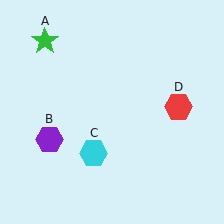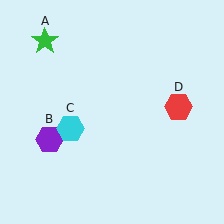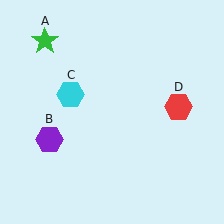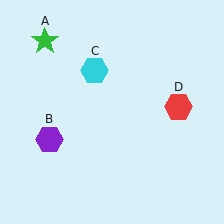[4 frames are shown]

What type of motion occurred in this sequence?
The cyan hexagon (object C) rotated clockwise around the center of the scene.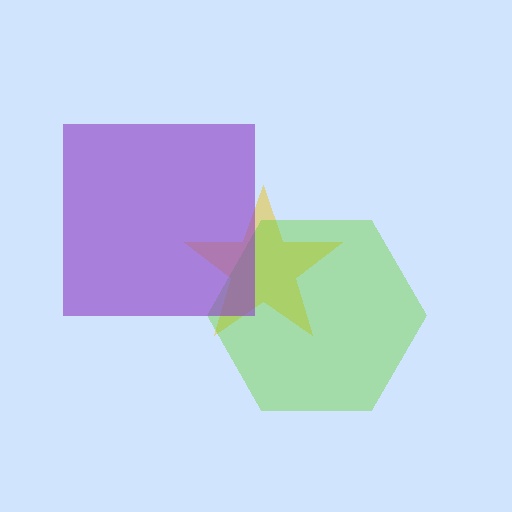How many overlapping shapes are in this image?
There are 3 overlapping shapes in the image.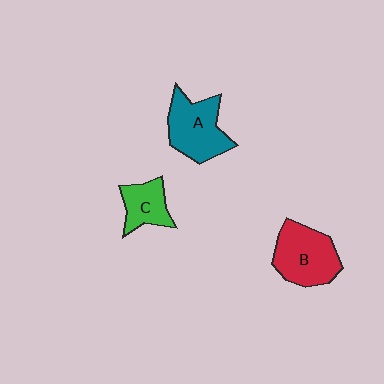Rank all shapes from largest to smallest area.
From largest to smallest: B (red), A (teal), C (green).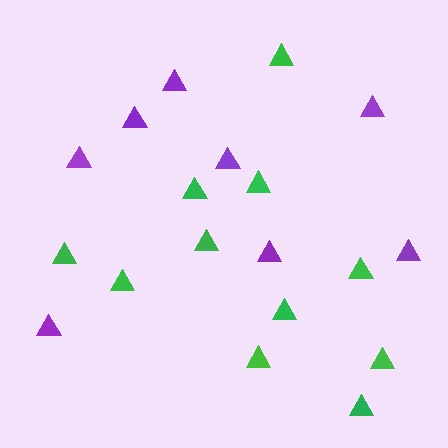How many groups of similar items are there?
There are 2 groups: one group of purple triangles (8) and one group of green triangles (11).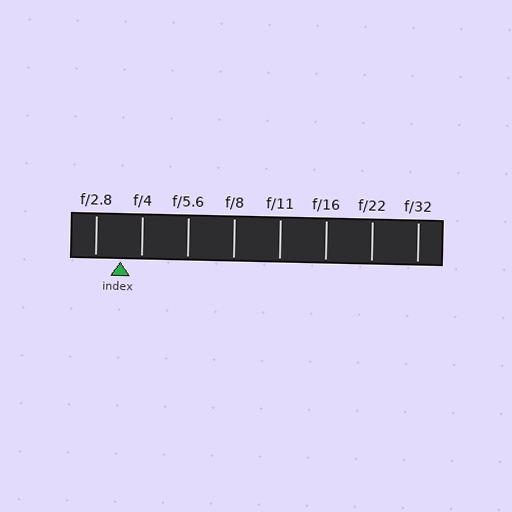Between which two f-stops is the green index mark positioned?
The index mark is between f/2.8 and f/4.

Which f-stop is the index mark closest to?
The index mark is closest to f/4.